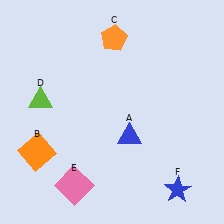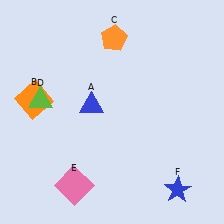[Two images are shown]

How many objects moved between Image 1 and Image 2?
2 objects moved between the two images.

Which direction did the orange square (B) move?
The orange square (B) moved up.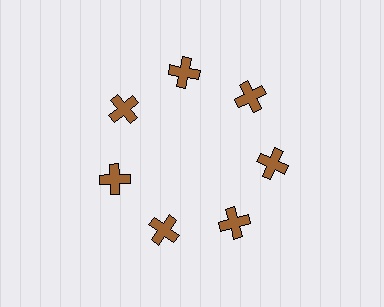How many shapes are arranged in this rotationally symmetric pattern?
There are 7 shapes, arranged in 7 groups of 1.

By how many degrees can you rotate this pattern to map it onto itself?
The pattern maps onto itself every 51 degrees of rotation.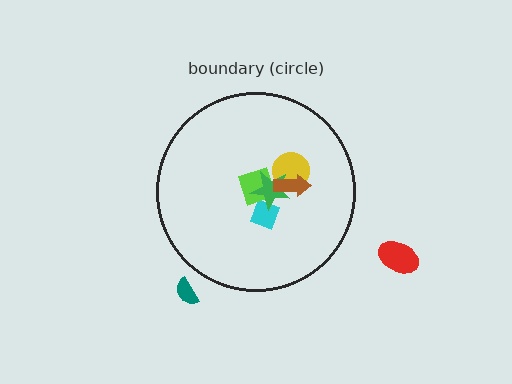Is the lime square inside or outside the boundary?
Inside.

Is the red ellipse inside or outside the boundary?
Outside.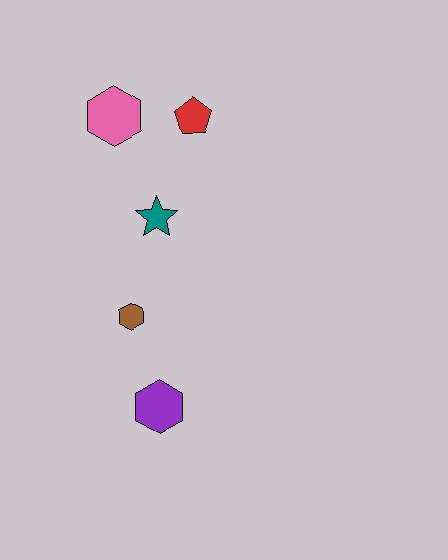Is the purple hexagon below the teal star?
Yes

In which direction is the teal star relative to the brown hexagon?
The teal star is above the brown hexagon.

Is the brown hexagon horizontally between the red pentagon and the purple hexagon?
No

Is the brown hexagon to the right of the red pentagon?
No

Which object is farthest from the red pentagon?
The purple hexagon is farthest from the red pentagon.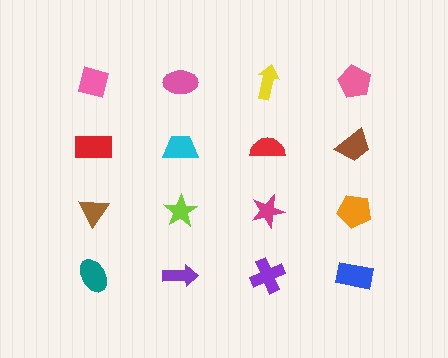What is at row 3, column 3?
A magenta star.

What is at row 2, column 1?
A red rectangle.